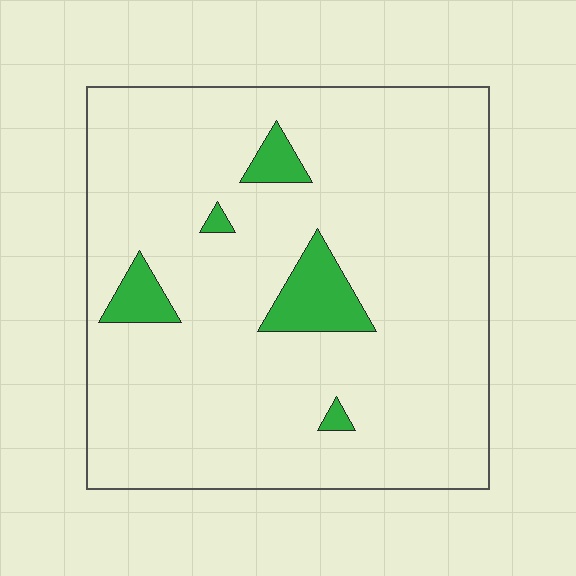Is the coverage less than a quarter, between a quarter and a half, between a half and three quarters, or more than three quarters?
Less than a quarter.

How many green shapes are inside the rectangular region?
5.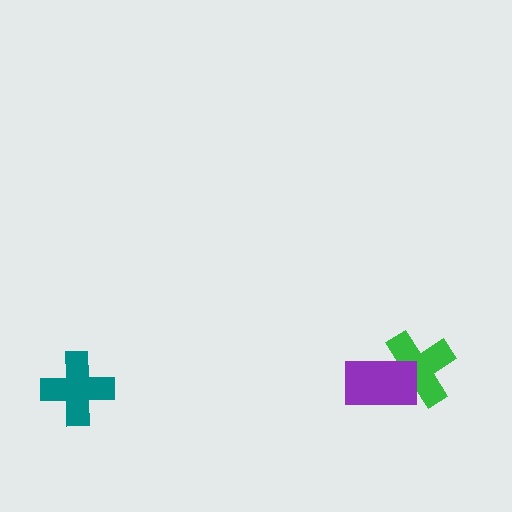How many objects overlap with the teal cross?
0 objects overlap with the teal cross.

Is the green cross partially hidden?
Yes, it is partially covered by another shape.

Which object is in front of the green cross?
The purple rectangle is in front of the green cross.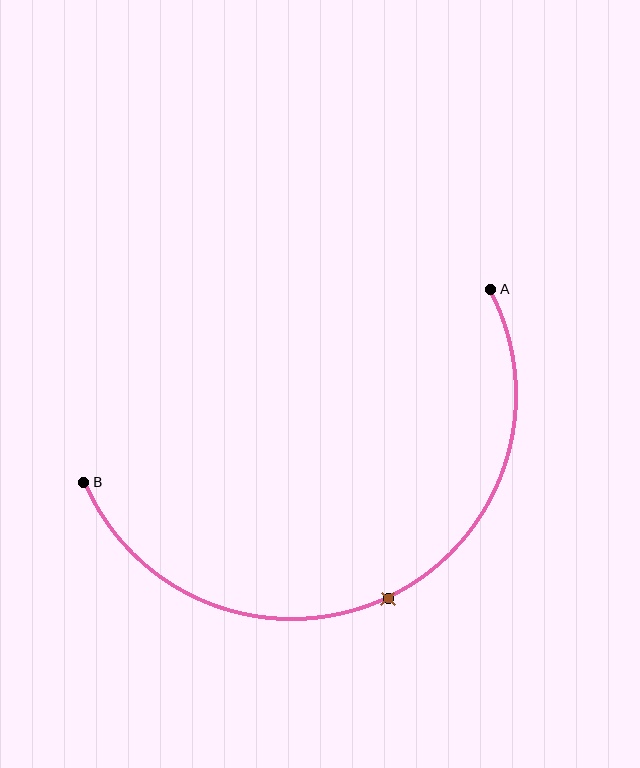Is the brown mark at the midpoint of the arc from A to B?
Yes. The brown mark lies on the arc at equal arc-length from both A and B — it is the arc midpoint.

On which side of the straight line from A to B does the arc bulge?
The arc bulges below the straight line connecting A and B.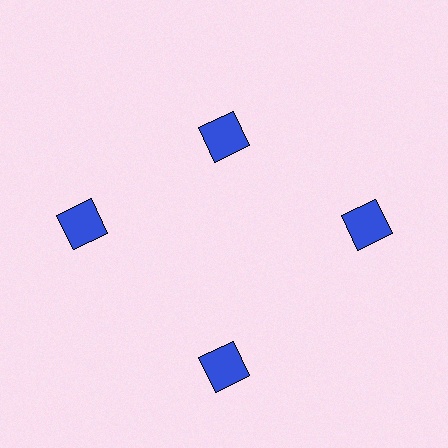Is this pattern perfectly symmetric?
No. The 4 blue squares are arranged in a ring, but one element near the 12 o'clock position is pulled inward toward the center, breaking the 4-fold rotational symmetry.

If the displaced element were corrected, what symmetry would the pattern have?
It would have 4-fold rotational symmetry — the pattern would map onto itself every 90 degrees.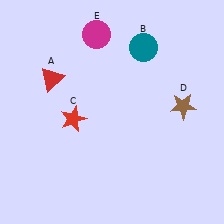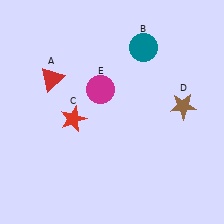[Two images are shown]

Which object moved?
The magenta circle (E) moved down.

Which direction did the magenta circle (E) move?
The magenta circle (E) moved down.